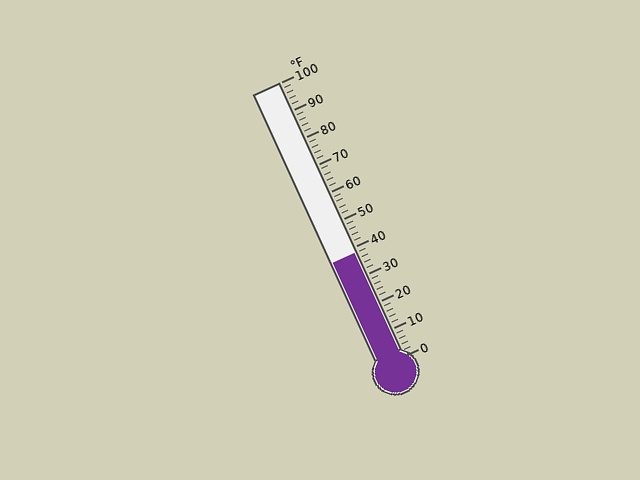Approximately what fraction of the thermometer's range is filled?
The thermometer is filled to approximately 40% of its range.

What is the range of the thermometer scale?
The thermometer scale ranges from 0°F to 100°F.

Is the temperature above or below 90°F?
The temperature is below 90°F.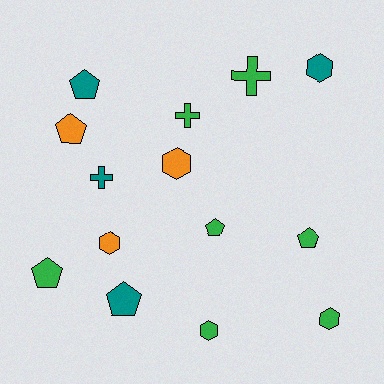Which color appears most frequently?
Green, with 7 objects.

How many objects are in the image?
There are 14 objects.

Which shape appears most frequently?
Pentagon, with 6 objects.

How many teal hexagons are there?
There is 1 teal hexagon.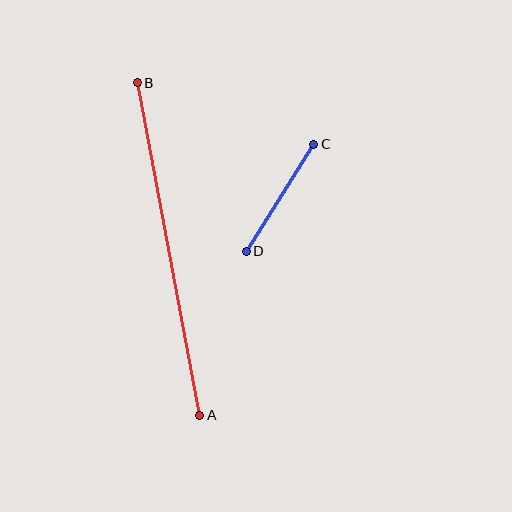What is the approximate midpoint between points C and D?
The midpoint is at approximately (280, 198) pixels.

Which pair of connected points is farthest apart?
Points A and B are farthest apart.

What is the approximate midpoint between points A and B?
The midpoint is at approximately (168, 249) pixels.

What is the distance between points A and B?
The distance is approximately 338 pixels.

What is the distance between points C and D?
The distance is approximately 126 pixels.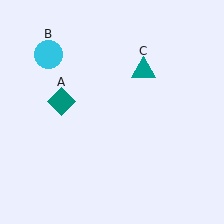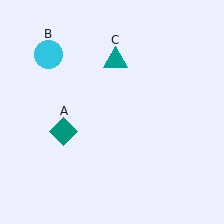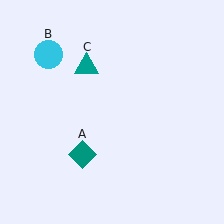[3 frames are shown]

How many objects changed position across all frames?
2 objects changed position: teal diamond (object A), teal triangle (object C).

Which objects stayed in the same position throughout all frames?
Cyan circle (object B) remained stationary.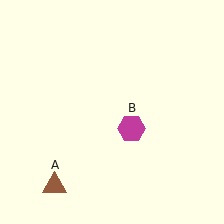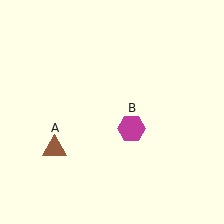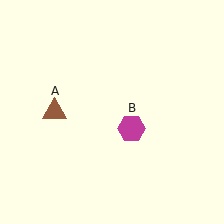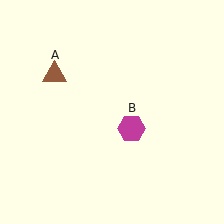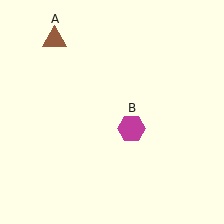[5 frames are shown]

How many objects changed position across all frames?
1 object changed position: brown triangle (object A).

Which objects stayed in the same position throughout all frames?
Magenta hexagon (object B) remained stationary.